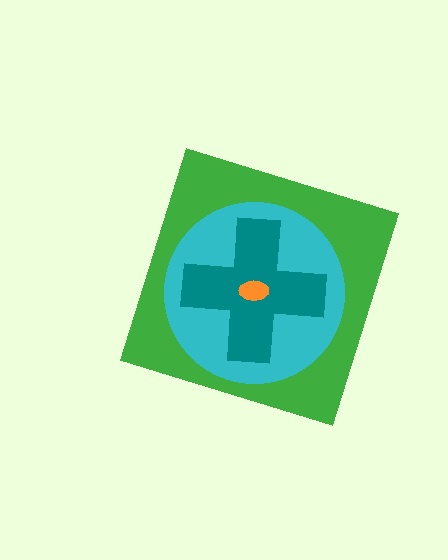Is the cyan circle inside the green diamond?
Yes.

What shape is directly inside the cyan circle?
The teal cross.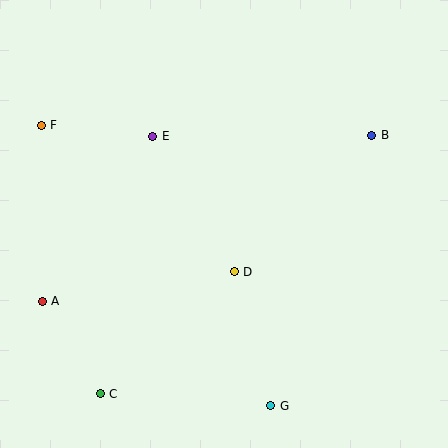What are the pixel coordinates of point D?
Point D is at (234, 272).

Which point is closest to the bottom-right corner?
Point G is closest to the bottom-right corner.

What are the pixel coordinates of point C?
Point C is at (100, 394).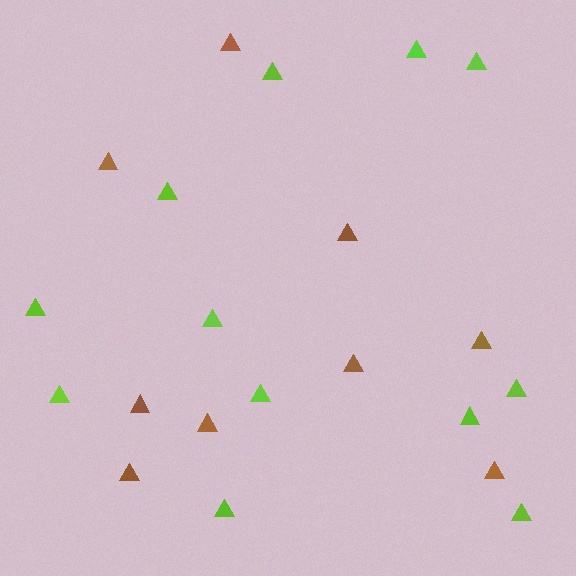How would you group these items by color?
There are 2 groups: one group of brown triangles (9) and one group of lime triangles (12).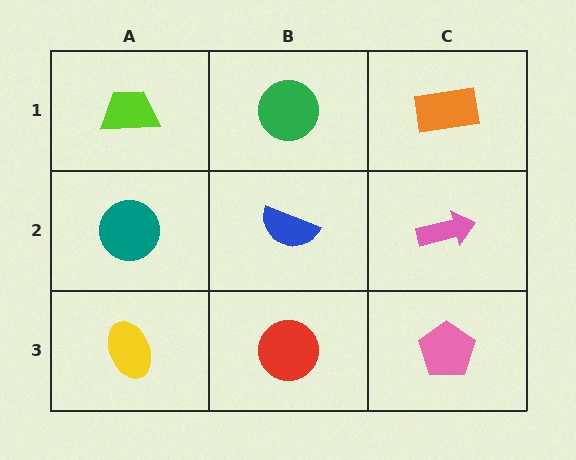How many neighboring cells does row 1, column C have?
2.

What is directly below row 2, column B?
A red circle.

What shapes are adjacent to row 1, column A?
A teal circle (row 2, column A), a green circle (row 1, column B).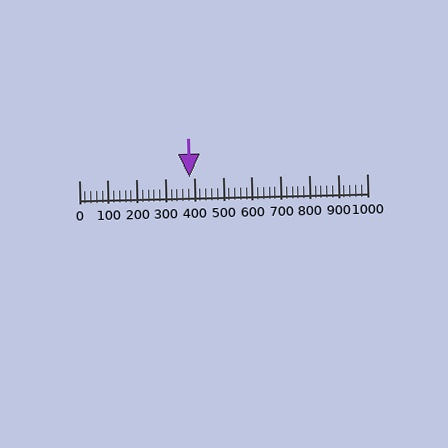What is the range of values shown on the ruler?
The ruler shows values from 0 to 1000.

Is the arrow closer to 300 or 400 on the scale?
The arrow is closer to 400.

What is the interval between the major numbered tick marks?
The major tick marks are spaced 100 units apart.